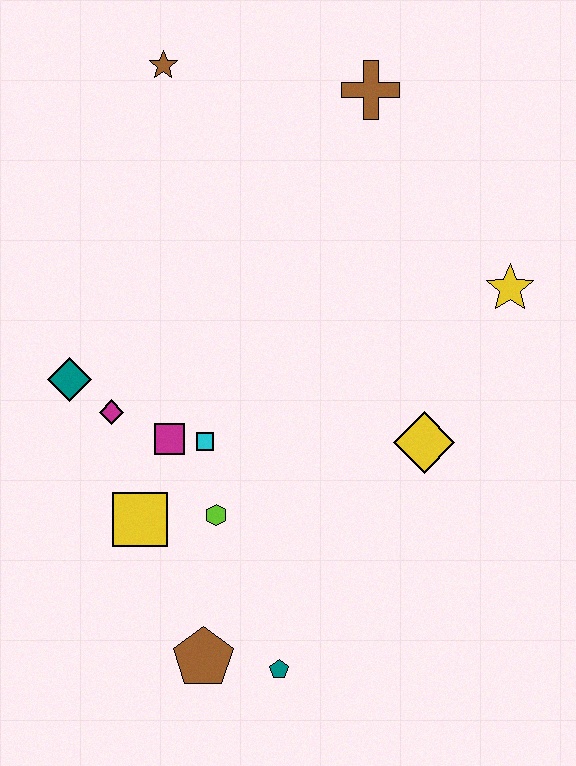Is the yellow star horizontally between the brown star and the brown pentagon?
No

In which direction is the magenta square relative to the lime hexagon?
The magenta square is above the lime hexagon.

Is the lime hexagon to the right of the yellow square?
Yes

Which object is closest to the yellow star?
The yellow diamond is closest to the yellow star.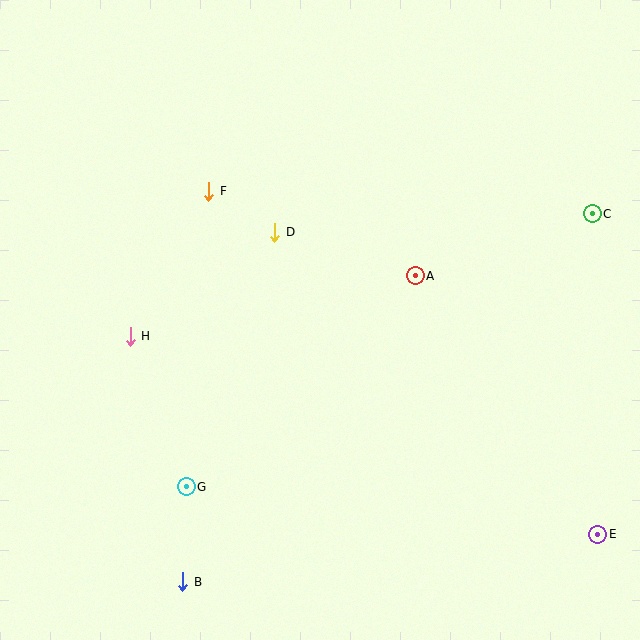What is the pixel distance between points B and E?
The distance between B and E is 418 pixels.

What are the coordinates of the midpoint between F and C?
The midpoint between F and C is at (400, 202).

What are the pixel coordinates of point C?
Point C is at (592, 214).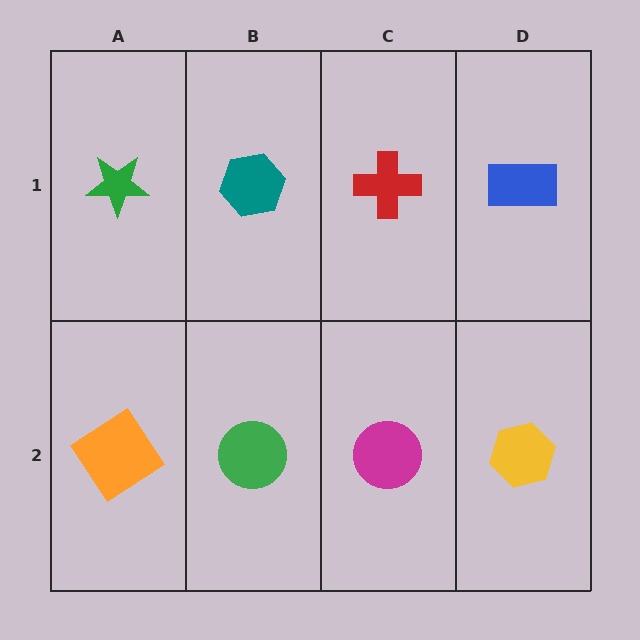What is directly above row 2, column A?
A green star.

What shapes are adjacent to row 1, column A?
An orange diamond (row 2, column A), a teal hexagon (row 1, column B).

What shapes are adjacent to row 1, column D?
A yellow hexagon (row 2, column D), a red cross (row 1, column C).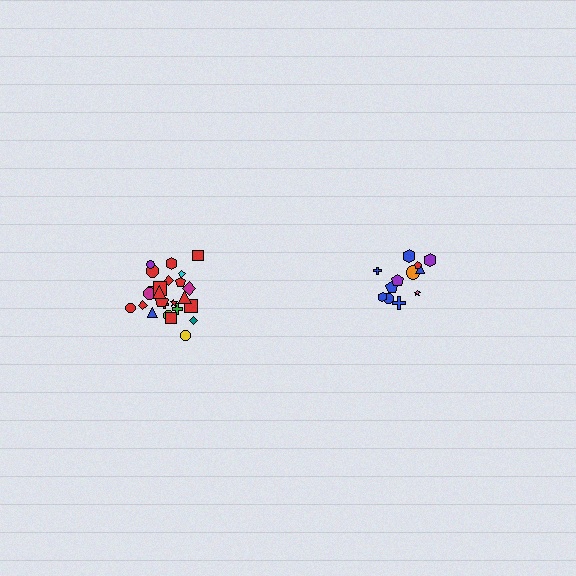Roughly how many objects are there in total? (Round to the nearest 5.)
Roughly 35 objects in total.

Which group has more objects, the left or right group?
The left group.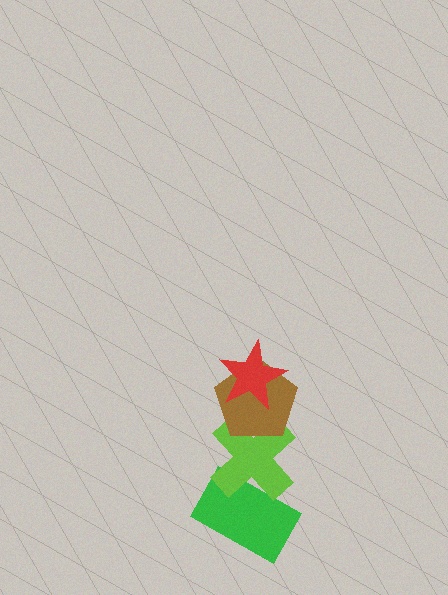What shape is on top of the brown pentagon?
The red star is on top of the brown pentagon.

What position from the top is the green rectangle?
The green rectangle is 4th from the top.